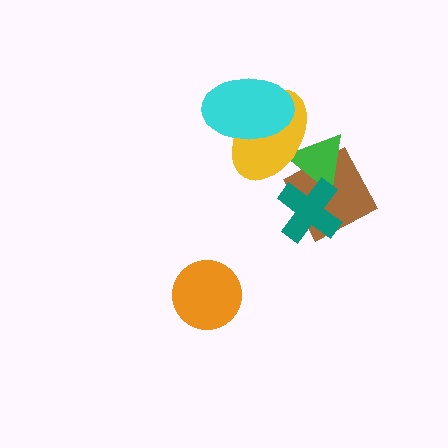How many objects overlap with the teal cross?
2 objects overlap with the teal cross.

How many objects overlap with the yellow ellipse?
2 objects overlap with the yellow ellipse.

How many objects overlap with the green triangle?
3 objects overlap with the green triangle.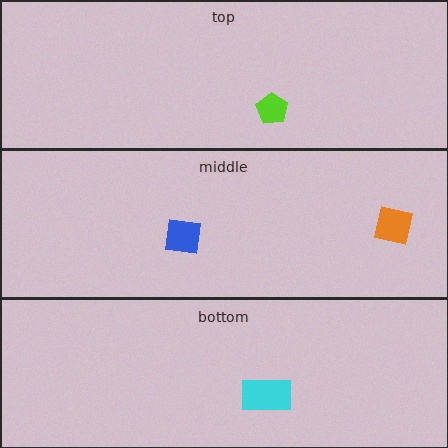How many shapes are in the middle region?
2.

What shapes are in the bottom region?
The cyan rectangle.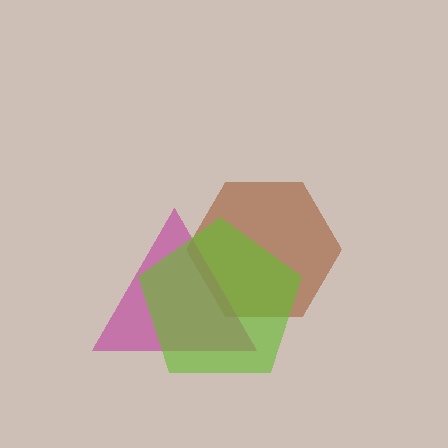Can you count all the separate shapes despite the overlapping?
Yes, there are 3 separate shapes.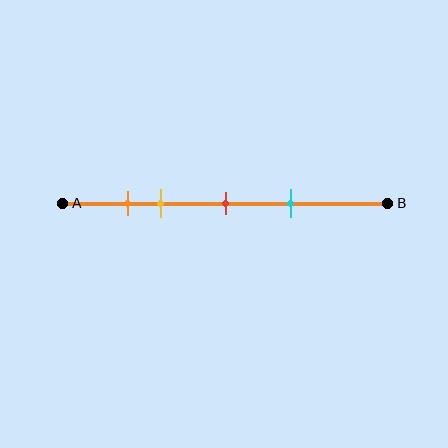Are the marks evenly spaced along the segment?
No, the marks are not evenly spaced.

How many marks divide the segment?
There are 4 marks dividing the segment.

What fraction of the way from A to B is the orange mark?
The orange mark is approximately 20% (0.2) of the way from A to B.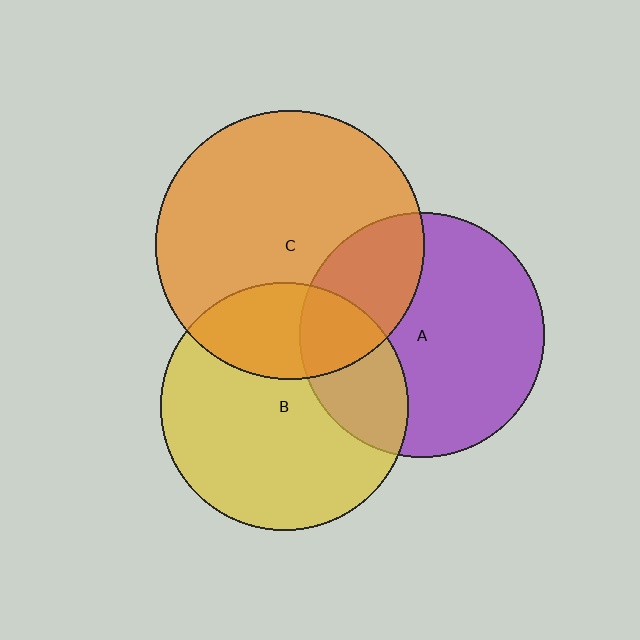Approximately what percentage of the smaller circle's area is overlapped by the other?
Approximately 25%.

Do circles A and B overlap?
Yes.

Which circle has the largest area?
Circle C (orange).